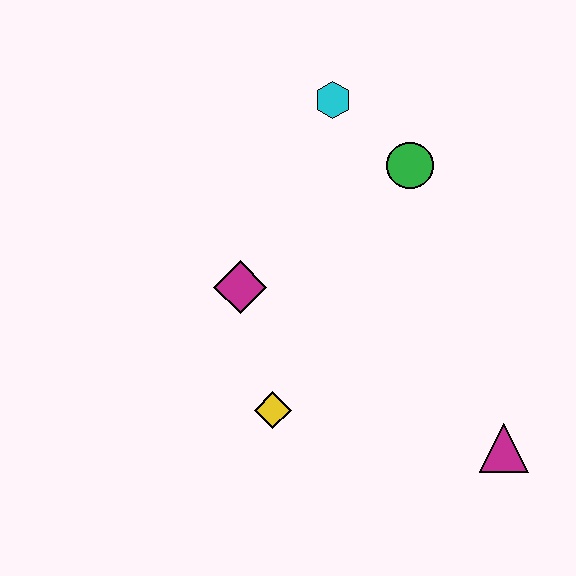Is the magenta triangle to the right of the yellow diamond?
Yes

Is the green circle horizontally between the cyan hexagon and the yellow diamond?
No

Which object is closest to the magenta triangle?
The yellow diamond is closest to the magenta triangle.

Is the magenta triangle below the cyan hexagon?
Yes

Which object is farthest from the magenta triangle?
The cyan hexagon is farthest from the magenta triangle.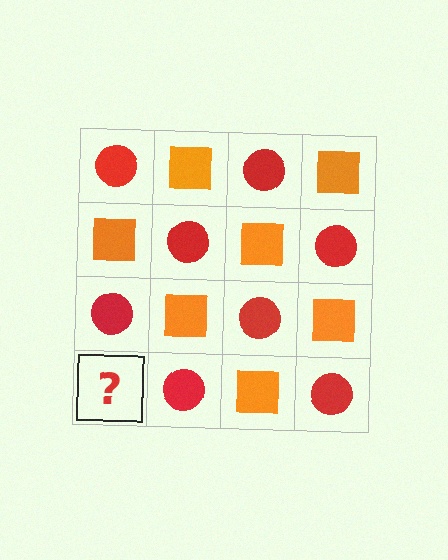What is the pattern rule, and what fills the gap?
The rule is that it alternates red circle and orange square in a checkerboard pattern. The gap should be filled with an orange square.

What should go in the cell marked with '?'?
The missing cell should contain an orange square.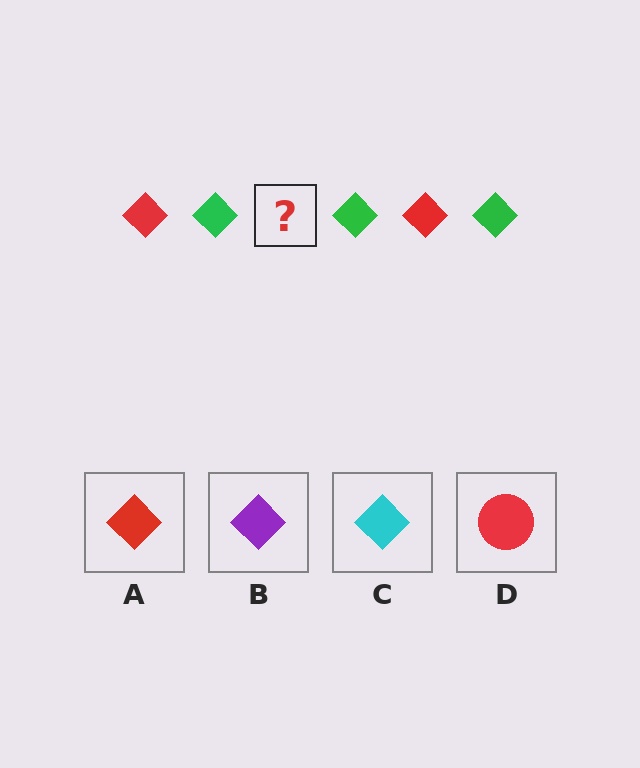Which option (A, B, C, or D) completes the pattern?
A.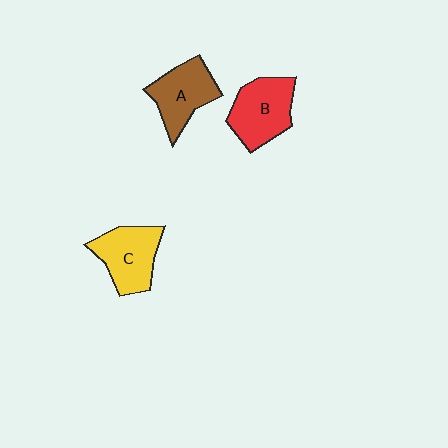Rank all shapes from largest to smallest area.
From largest to smallest: B (red), C (yellow), A (brown).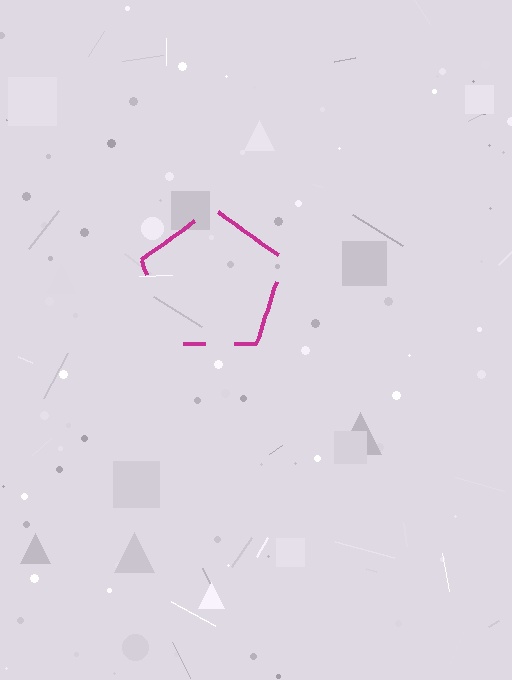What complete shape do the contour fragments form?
The contour fragments form a pentagon.